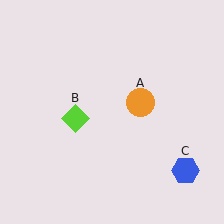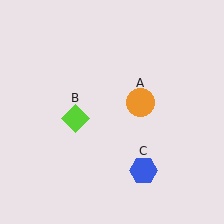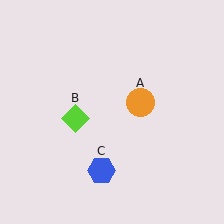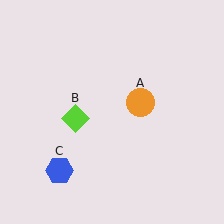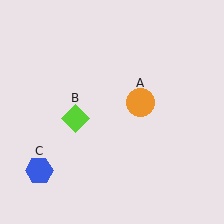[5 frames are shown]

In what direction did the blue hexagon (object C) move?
The blue hexagon (object C) moved left.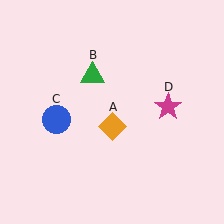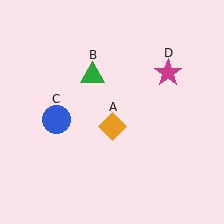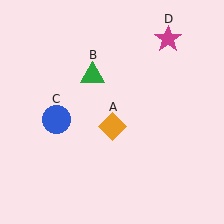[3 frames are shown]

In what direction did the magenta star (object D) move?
The magenta star (object D) moved up.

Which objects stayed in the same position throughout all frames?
Orange diamond (object A) and green triangle (object B) and blue circle (object C) remained stationary.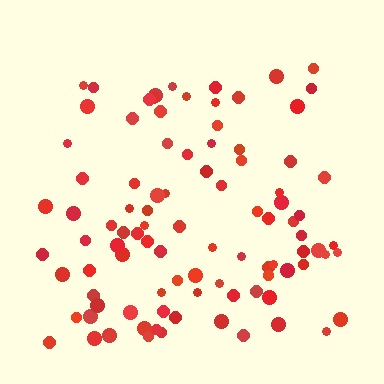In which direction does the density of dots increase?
From top to bottom, with the bottom side densest.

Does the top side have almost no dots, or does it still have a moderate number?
Still a moderate number, just noticeably fewer than the bottom.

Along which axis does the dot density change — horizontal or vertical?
Vertical.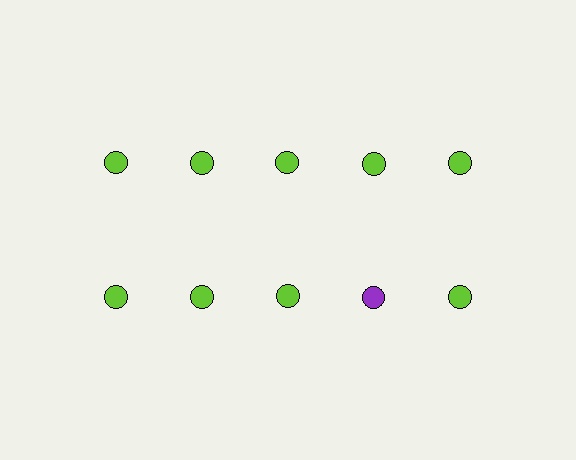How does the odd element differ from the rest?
It has a different color: purple instead of lime.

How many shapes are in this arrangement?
There are 10 shapes arranged in a grid pattern.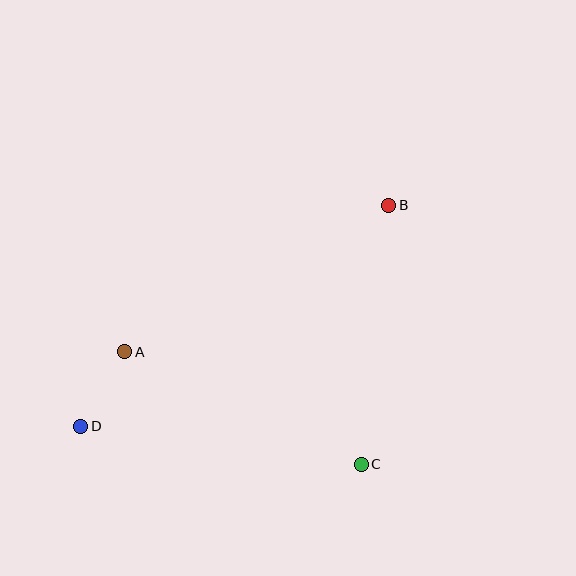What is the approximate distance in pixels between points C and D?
The distance between C and D is approximately 283 pixels.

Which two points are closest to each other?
Points A and D are closest to each other.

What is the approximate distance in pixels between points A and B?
The distance between A and B is approximately 302 pixels.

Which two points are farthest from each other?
Points B and D are farthest from each other.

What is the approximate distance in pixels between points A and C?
The distance between A and C is approximately 262 pixels.